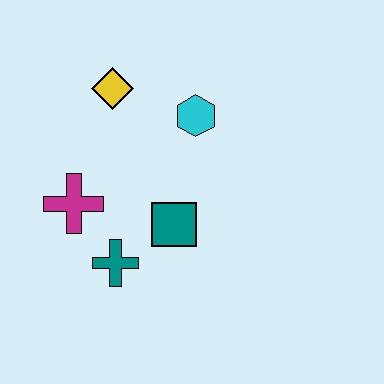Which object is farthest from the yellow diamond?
The teal cross is farthest from the yellow diamond.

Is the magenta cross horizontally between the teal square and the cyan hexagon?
No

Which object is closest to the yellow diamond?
The cyan hexagon is closest to the yellow diamond.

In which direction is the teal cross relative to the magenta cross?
The teal cross is below the magenta cross.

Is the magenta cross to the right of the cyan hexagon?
No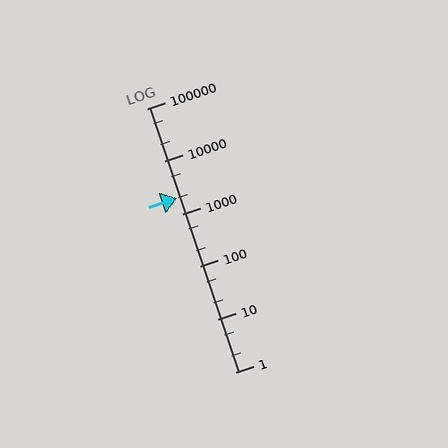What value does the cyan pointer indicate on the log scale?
The pointer indicates approximately 2000.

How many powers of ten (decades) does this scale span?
The scale spans 5 decades, from 1 to 100000.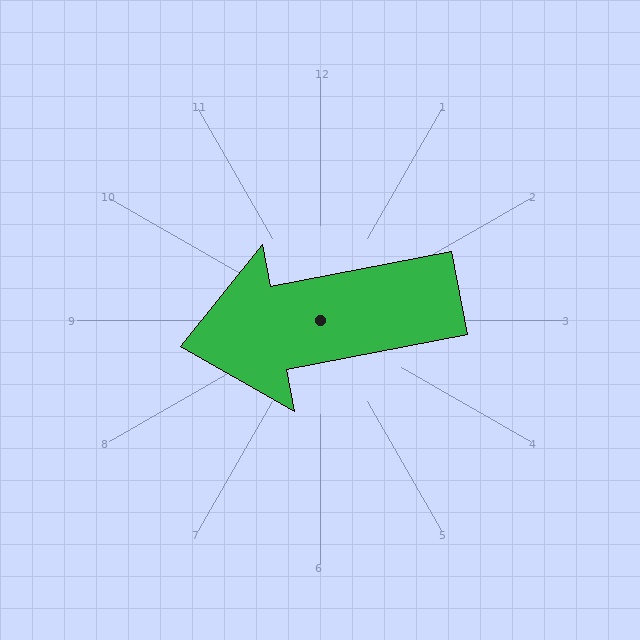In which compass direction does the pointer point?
West.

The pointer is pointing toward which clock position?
Roughly 9 o'clock.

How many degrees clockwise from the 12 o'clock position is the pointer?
Approximately 259 degrees.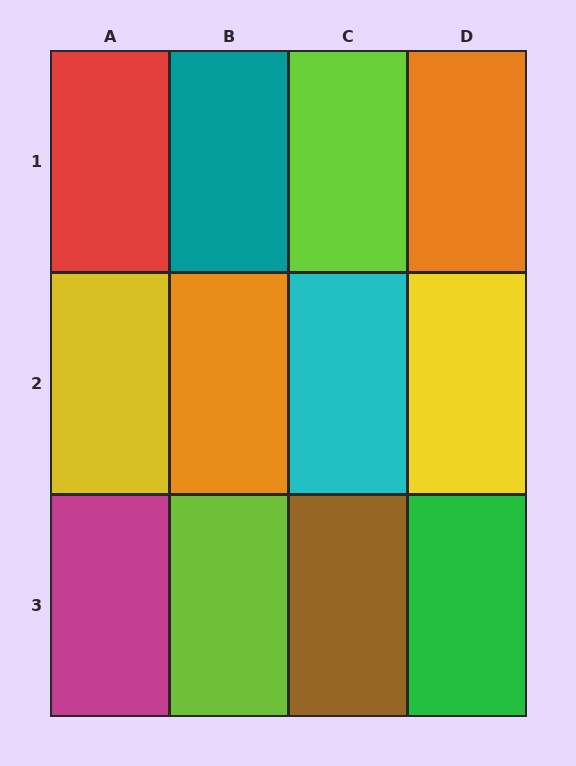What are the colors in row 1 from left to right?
Red, teal, lime, orange.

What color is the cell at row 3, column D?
Green.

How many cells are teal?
1 cell is teal.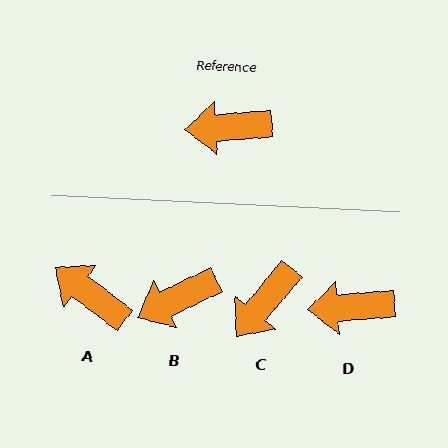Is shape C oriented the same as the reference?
No, it is off by about 46 degrees.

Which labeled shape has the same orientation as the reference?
D.